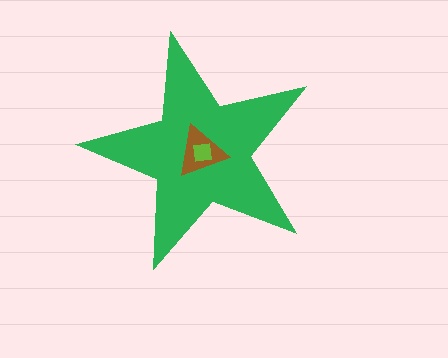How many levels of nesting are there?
3.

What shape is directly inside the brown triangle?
The lime square.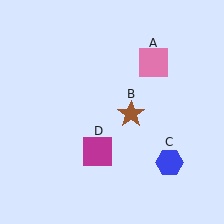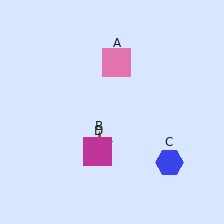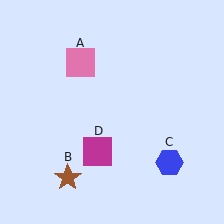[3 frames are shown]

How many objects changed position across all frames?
2 objects changed position: pink square (object A), brown star (object B).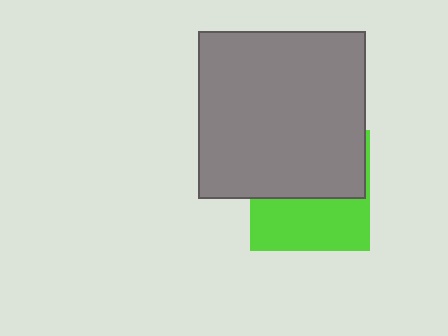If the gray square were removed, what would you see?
You would see the complete lime square.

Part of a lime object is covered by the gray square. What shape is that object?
It is a square.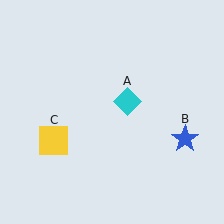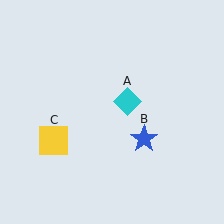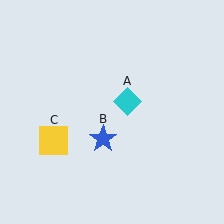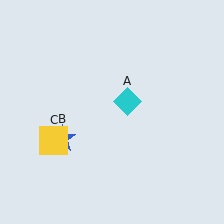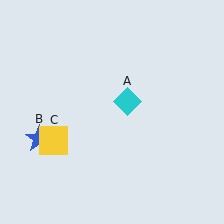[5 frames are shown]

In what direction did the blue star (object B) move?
The blue star (object B) moved left.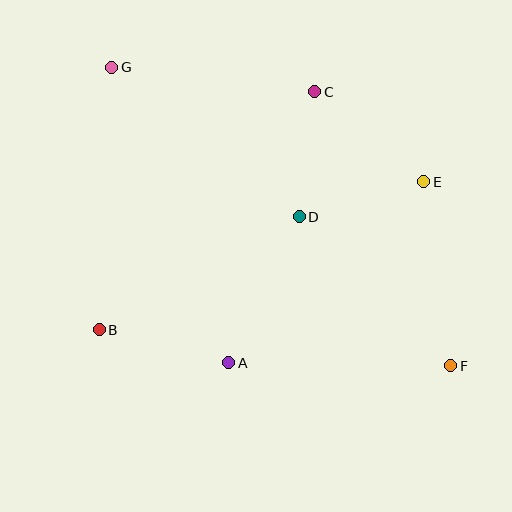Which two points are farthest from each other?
Points F and G are farthest from each other.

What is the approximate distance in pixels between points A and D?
The distance between A and D is approximately 162 pixels.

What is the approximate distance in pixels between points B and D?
The distance between B and D is approximately 230 pixels.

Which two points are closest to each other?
Points C and D are closest to each other.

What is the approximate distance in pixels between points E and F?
The distance between E and F is approximately 186 pixels.